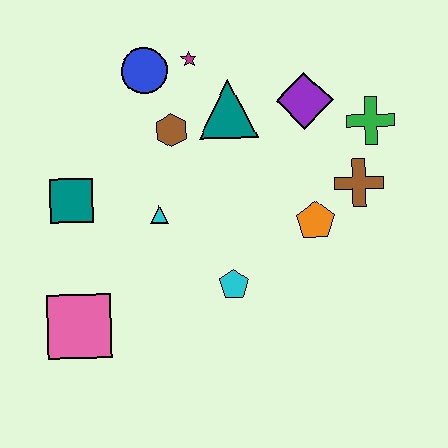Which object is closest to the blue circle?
The magenta star is closest to the blue circle.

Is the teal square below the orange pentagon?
No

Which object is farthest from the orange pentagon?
The pink square is farthest from the orange pentagon.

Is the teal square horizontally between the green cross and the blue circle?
No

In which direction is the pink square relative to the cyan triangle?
The pink square is below the cyan triangle.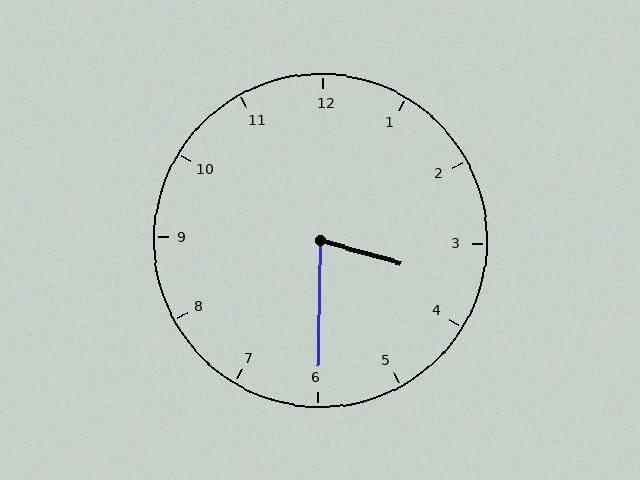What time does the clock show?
3:30.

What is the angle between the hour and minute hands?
Approximately 75 degrees.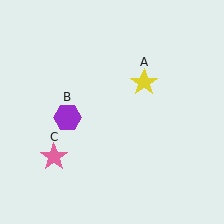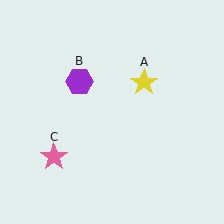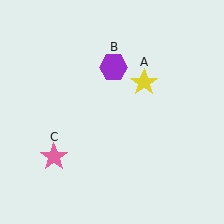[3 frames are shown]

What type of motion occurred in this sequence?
The purple hexagon (object B) rotated clockwise around the center of the scene.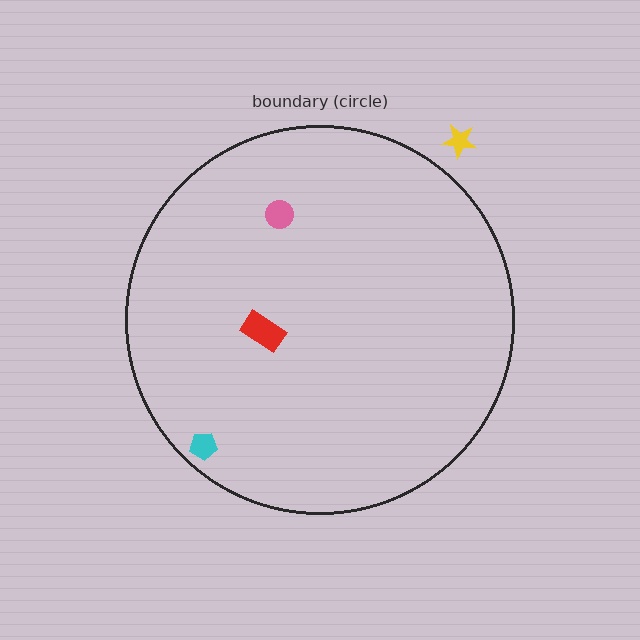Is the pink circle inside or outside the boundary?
Inside.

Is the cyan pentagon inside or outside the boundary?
Inside.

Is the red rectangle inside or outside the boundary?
Inside.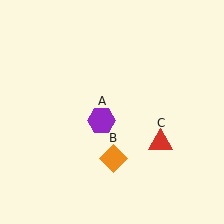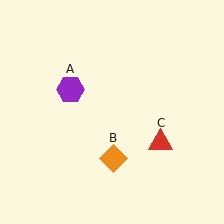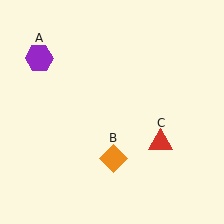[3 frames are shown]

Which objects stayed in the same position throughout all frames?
Orange diamond (object B) and red triangle (object C) remained stationary.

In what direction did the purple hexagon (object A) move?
The purple hexagon (object A) moved up and to the left.